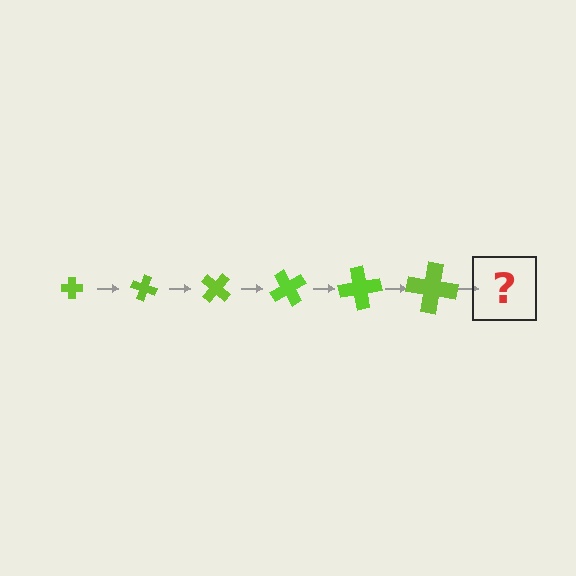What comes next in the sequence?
The next element should be a cross, larger than the previous one and rotated 120 degrees from the start.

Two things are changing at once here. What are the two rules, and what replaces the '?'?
The two rules are that the cross grows larger each step and it rotates 20 degrees each step. The '?' should be a cross, larger than the previous one and rotated 120 degrees from the start.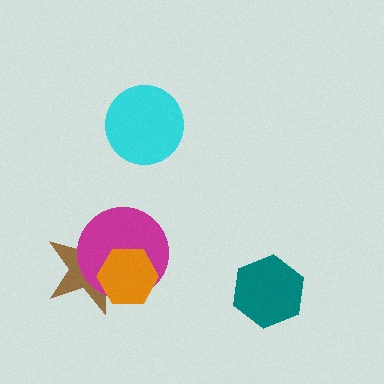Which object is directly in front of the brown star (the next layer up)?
The magenta circle is directly in front of the brown star.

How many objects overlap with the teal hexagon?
0 objects overlap with the teal hexagon.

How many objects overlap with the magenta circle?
2 objects overlap with the magenta circle.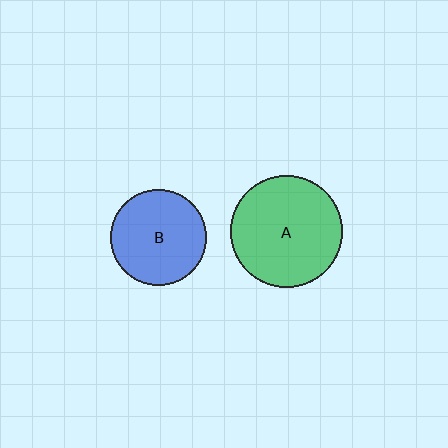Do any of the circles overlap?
No, none of the circles overlap.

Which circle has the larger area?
Circle A (green).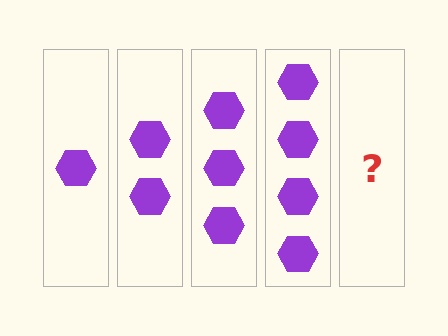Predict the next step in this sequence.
The next step is 5 hexagons.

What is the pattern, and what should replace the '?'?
The pattern is that each step adds one more hexagon. The '?' should be 5 hexagons.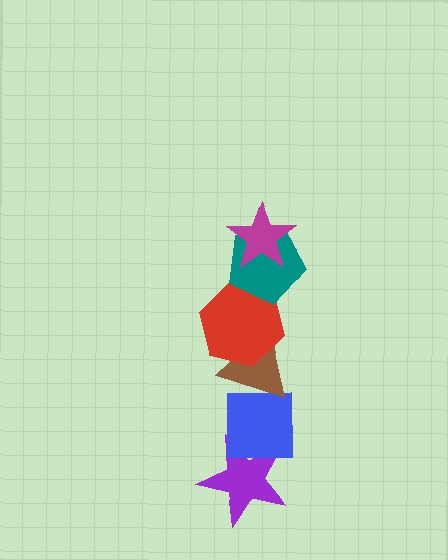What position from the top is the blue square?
The blue square is 5th from the top.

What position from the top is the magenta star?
The magenta star is 1st from the top.